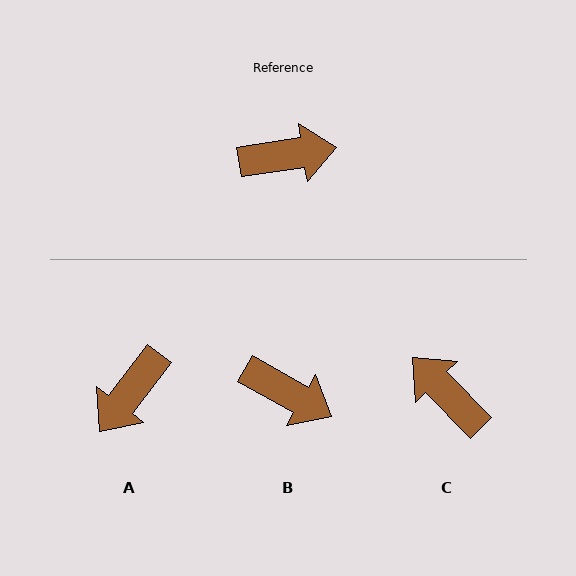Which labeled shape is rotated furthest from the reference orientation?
A, about 136 degrees away.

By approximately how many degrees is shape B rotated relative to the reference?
Approximately 38 degrees clockwise.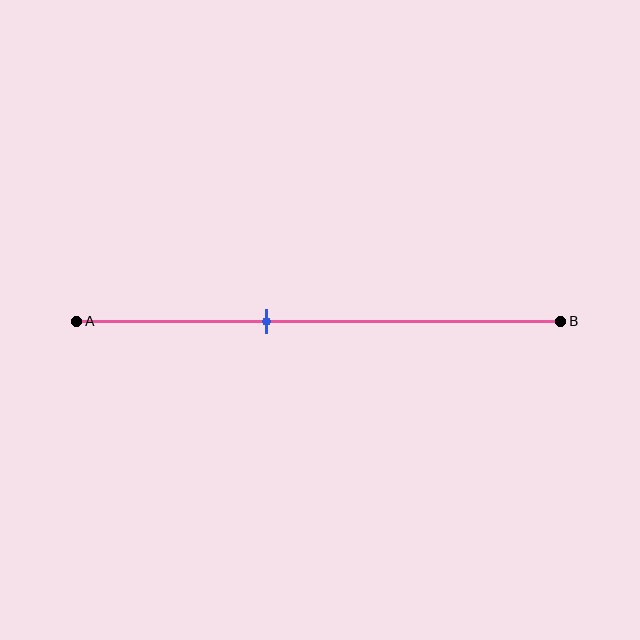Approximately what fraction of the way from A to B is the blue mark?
The blue mark is approximately 40% of the way from A to B.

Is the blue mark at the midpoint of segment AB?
No, the mark is at about 40% from A, not at the 50% midpoint.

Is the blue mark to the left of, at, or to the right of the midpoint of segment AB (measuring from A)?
The blue mark is to the left of the midpoint of segment AB.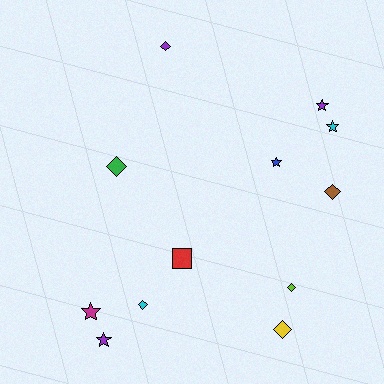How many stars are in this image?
There are 5 stars.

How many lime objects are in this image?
There is 1 lime object.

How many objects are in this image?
There are 12 objects.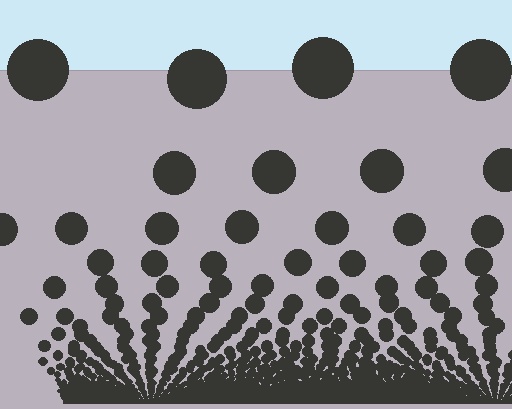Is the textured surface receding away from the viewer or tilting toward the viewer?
The surface appears to tilt toward the viewer. Texture elements get larger and sparser toward the top.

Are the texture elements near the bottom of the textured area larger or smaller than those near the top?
Smaller. The gradient is inverted — elements near the bottom are smaller and denser.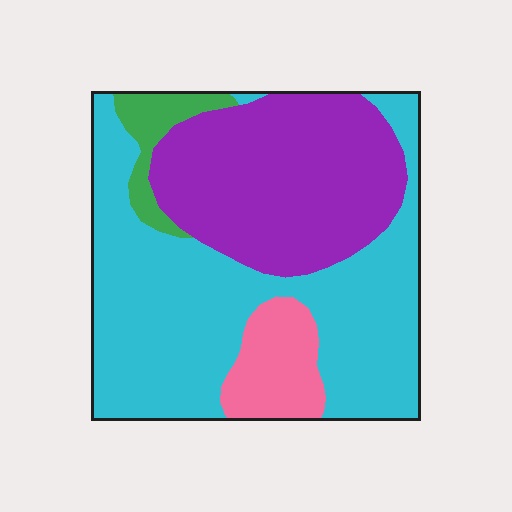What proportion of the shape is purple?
Purple takes up about one third (1/3) of the shape.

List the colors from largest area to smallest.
From largest to smallest: cyan, purple, pink, green.